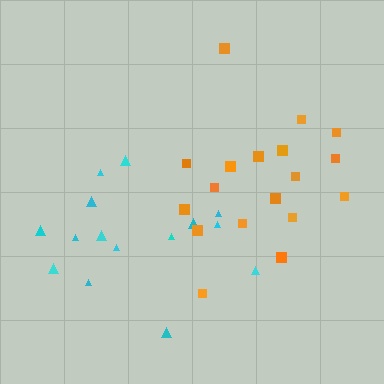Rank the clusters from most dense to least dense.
orange, cyan.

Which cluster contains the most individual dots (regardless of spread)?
Orange (18).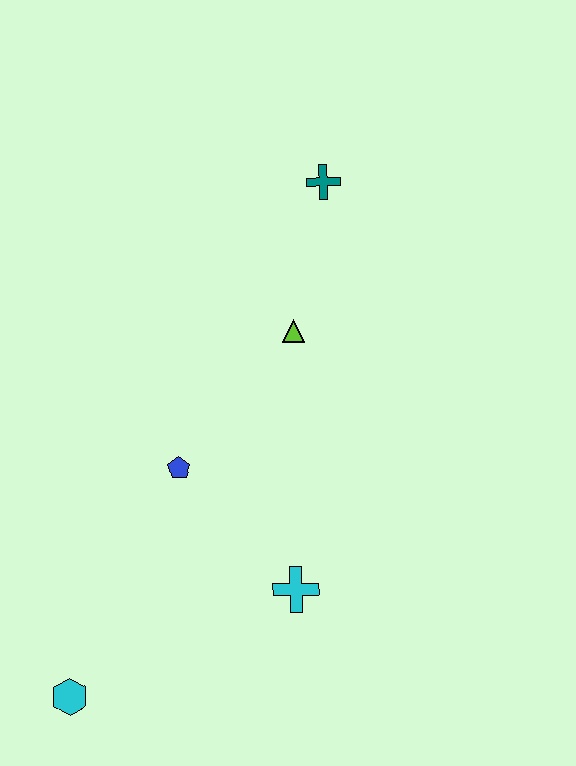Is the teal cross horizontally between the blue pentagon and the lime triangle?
No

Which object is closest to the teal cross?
The lime triangle is closest to the teal cross.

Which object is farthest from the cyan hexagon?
The teal cross is farthest from the cyan hexagon.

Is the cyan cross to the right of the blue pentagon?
Yes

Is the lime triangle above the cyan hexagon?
Yes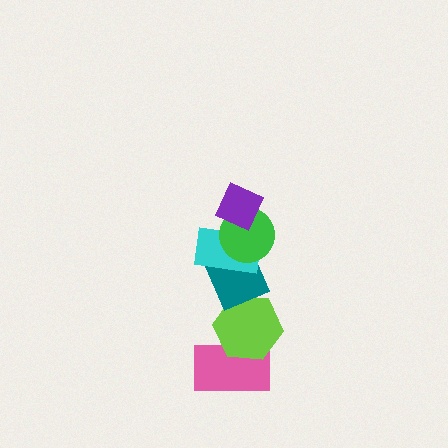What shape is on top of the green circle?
The purple diamond is on top of the green circle.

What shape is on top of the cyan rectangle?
The green circle is on top of the cyan rectangle.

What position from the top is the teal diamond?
The teal diamond is 4th from the top.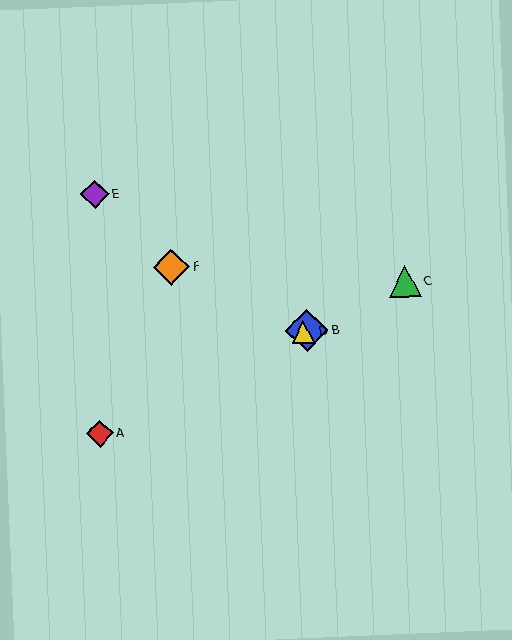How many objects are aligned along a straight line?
4 objects (A, B, C, D) are aligned along a straight line.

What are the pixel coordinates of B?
Object B is at (307, 330).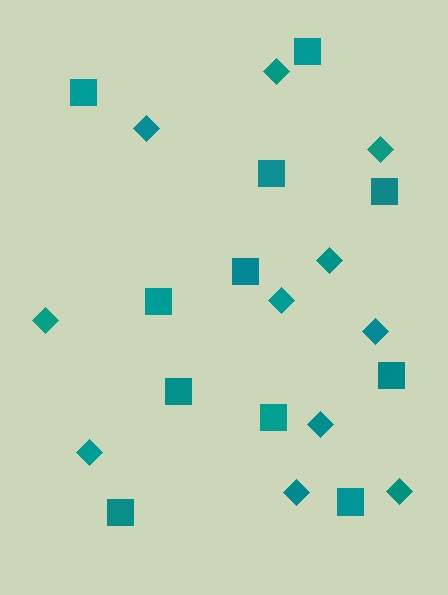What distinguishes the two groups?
There are 2 groups: one group of squares (11) and one group of diamonds (11).